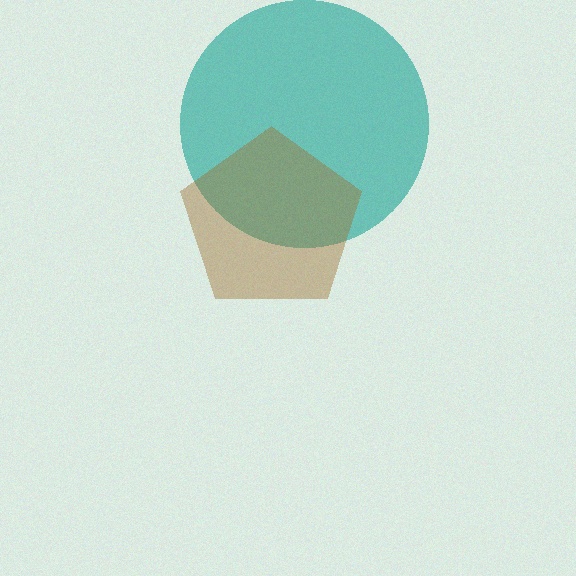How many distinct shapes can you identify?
There are 2 distinct shapes: a teal circle, a brown pentagon.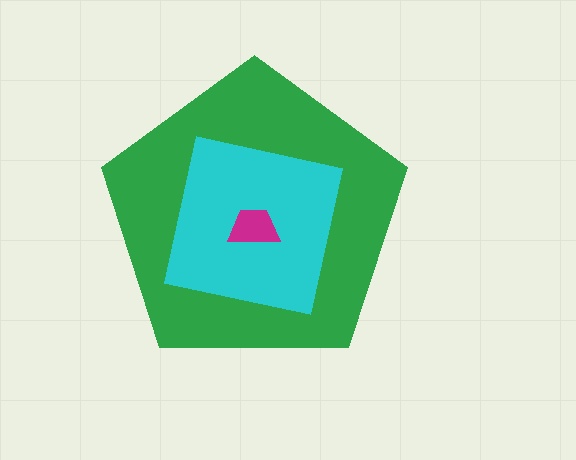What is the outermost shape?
The green pentagon.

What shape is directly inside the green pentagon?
The cyan square.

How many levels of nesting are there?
3.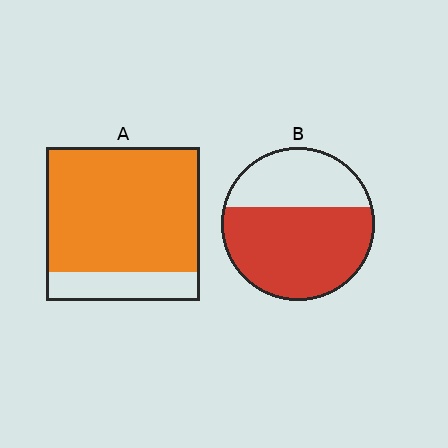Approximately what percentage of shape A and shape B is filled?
A is approximately 80% and B is approximately 65%.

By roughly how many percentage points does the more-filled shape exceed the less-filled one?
By roughly 15 percentage points (A over B).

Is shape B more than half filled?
Yes.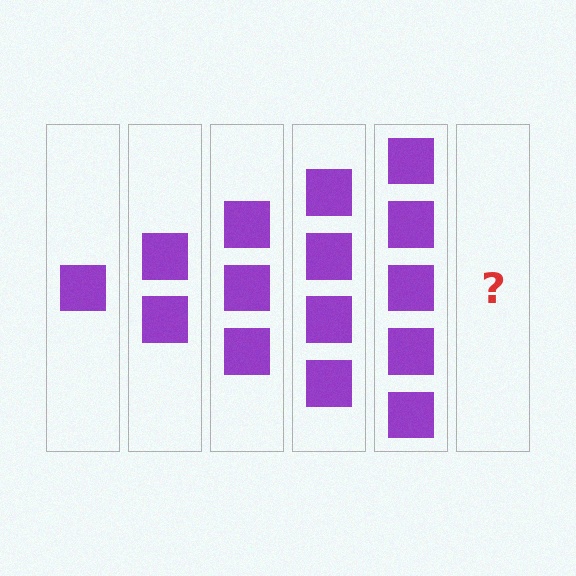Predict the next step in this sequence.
The next step is 6 squares.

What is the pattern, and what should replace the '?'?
The pattern is that each step adds one more square. The '?' should be 6 squares.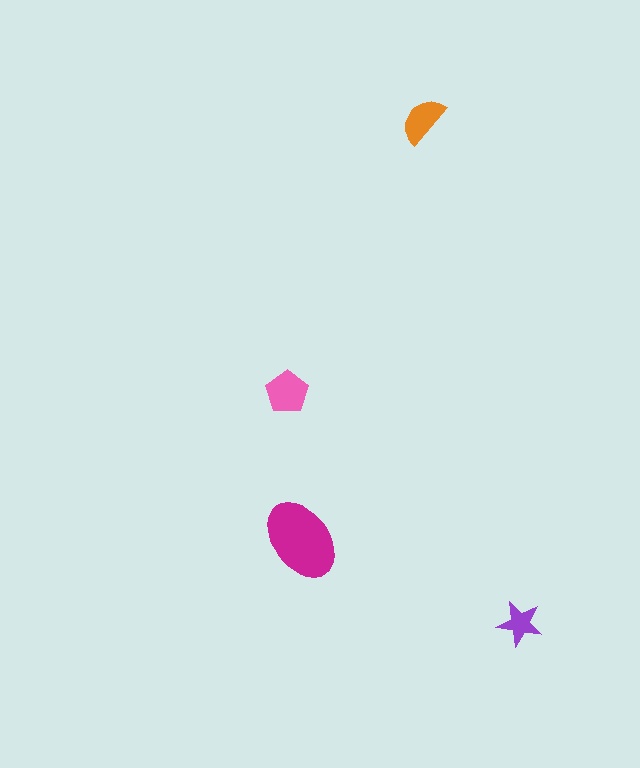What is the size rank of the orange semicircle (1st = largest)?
3rd.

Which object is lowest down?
The purple star is bottommost.